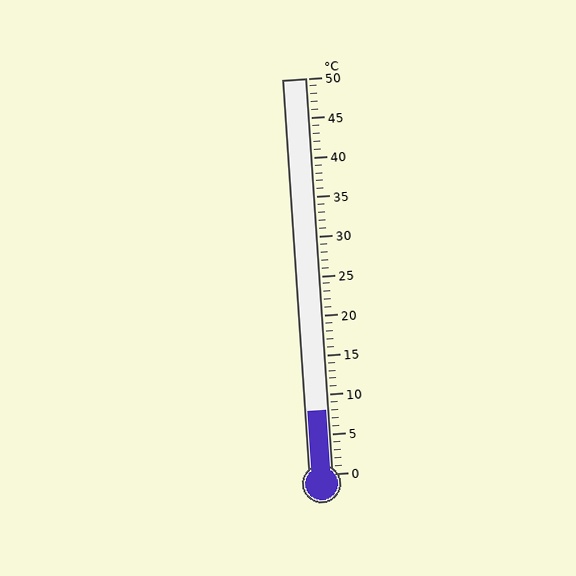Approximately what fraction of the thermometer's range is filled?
The thermometer is filled to approximately 15% of its range.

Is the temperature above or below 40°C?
The temperature is below 40°C.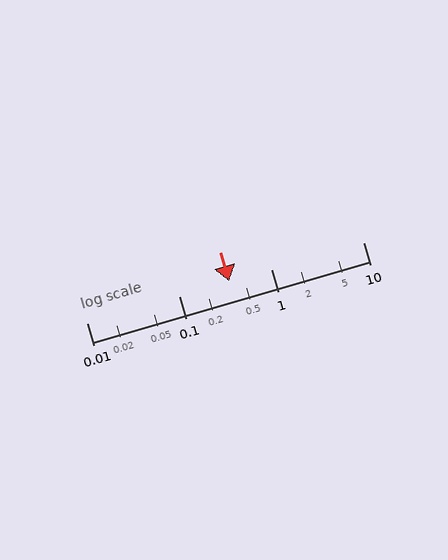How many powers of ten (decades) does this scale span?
The scale spans 3 decades, from 0.01 to 10.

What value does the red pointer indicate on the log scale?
The pointer indicates approximately 0.35.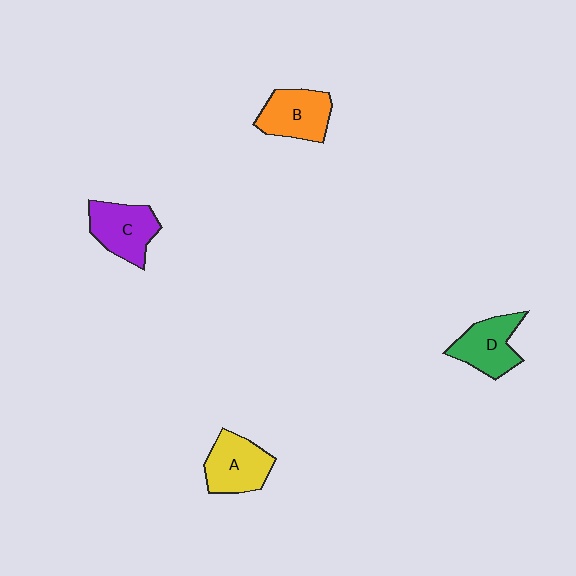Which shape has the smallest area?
Shape D (green).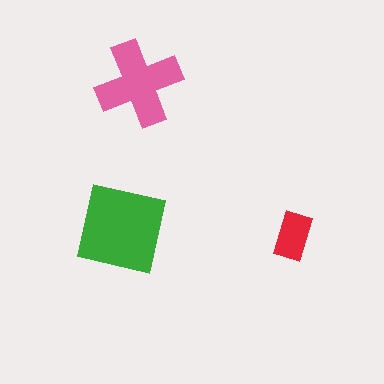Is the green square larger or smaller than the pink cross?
Larger.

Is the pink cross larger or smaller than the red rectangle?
Larger.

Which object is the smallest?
The red rectangle.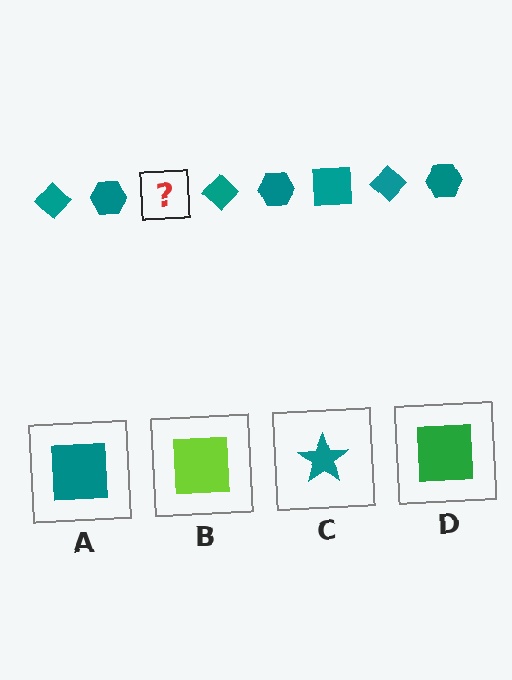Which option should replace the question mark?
Option A.